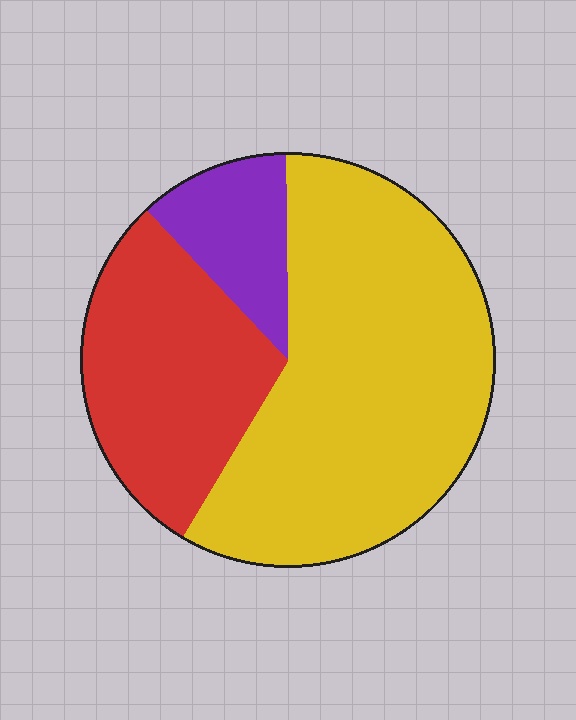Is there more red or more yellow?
Yellow.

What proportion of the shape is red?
Red takes up between a sixth and a third of the shape.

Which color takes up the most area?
Yellow, at roughly 60%.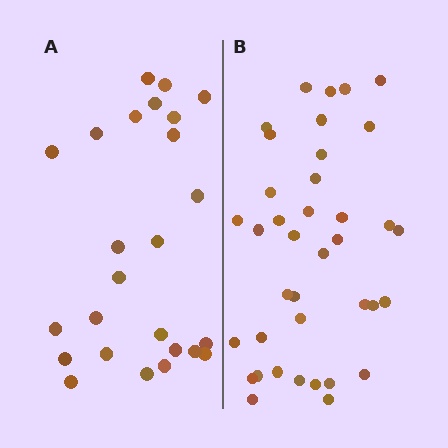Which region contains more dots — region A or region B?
Region B (the right region) has more dots.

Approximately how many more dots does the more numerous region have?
Region B has approximately 15 more dots than region A.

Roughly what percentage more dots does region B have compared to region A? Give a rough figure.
About 50% more.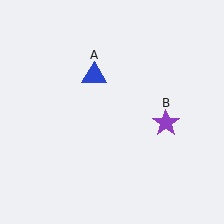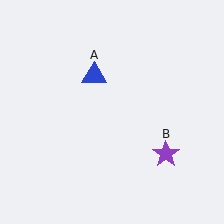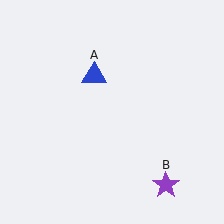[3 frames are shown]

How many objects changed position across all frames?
1 object changed position: purple star (object B).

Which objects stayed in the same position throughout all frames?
Blue triangle (object A) remained stationary.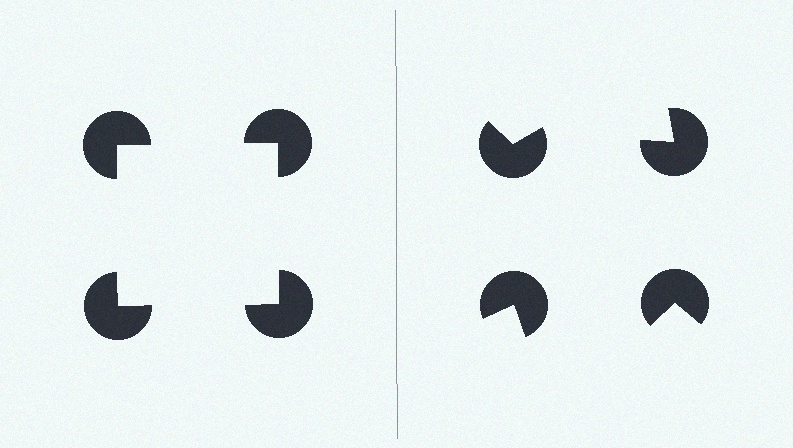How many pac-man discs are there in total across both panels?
8 — 4 on each side.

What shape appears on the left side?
An illusory square.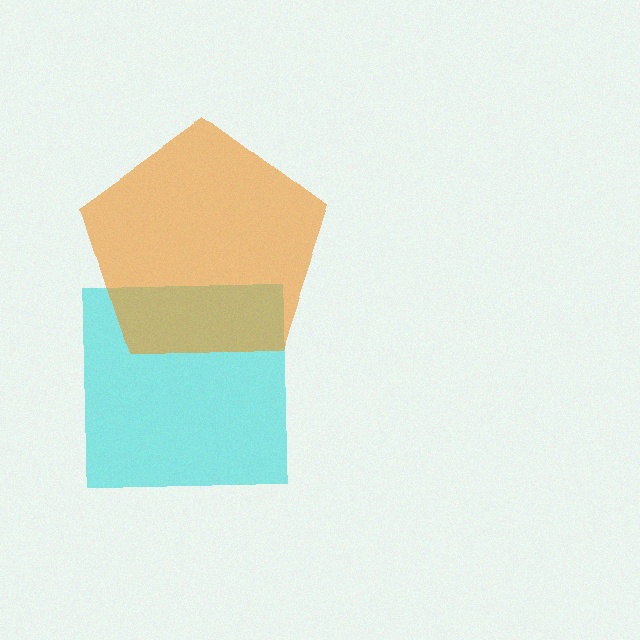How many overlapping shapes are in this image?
There are 2 overlapping shapes in the image.